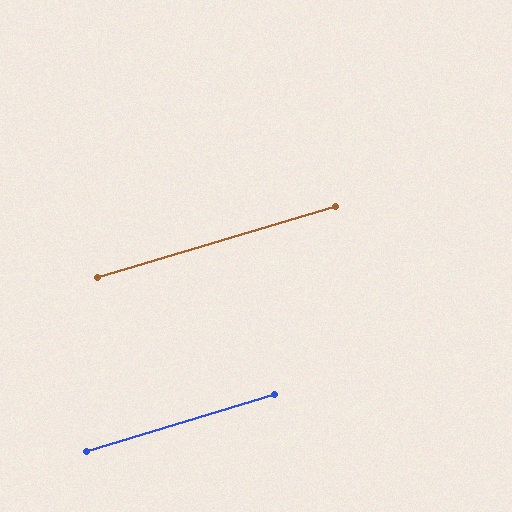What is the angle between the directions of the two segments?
Approximately 0 degrees.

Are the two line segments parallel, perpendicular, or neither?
Parallel — their directions differ by only 0.4°.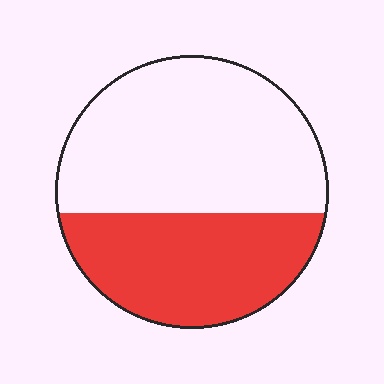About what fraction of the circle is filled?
About two fifths (2/5).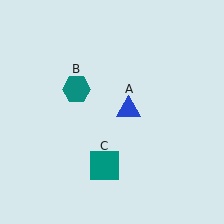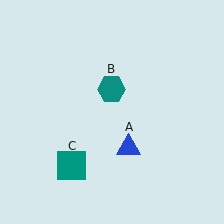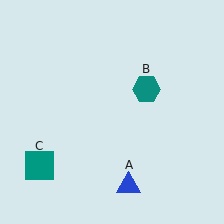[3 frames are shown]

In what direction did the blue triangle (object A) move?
The blue triangle (object A) moved down.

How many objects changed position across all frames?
3 objects changed position: blue triangle (object A), teal hexagon (object B), teal square (object C).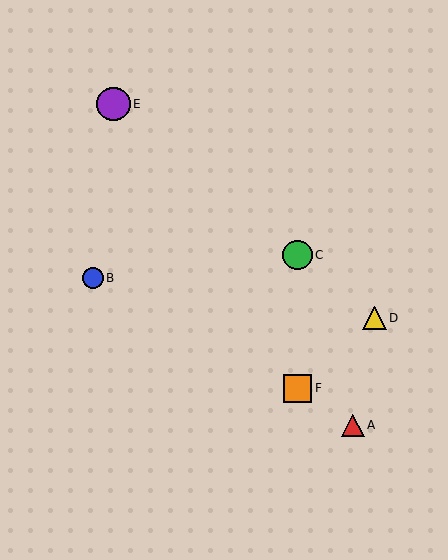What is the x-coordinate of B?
Object B is at x≈93.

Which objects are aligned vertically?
Objects C, F are aligned vertically.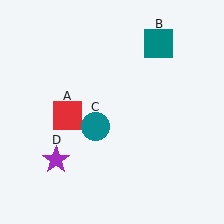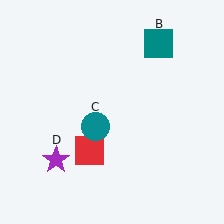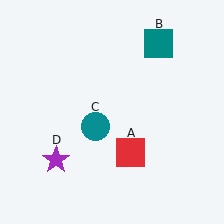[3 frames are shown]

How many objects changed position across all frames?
1 object changed position: red square (object A).